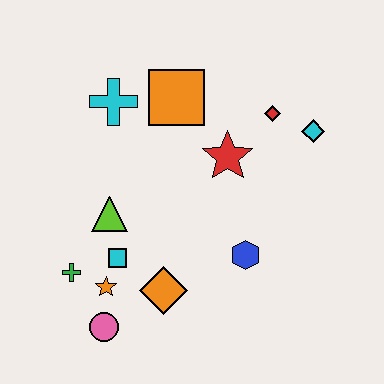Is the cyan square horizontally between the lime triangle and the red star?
Yes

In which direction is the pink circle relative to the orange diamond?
The pink circle is to the left of the orange diamond.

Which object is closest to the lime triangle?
The cyan square is closest to the lime triangle.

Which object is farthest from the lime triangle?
The cyan diamond is farthest from the lime triangle.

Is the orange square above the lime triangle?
Yes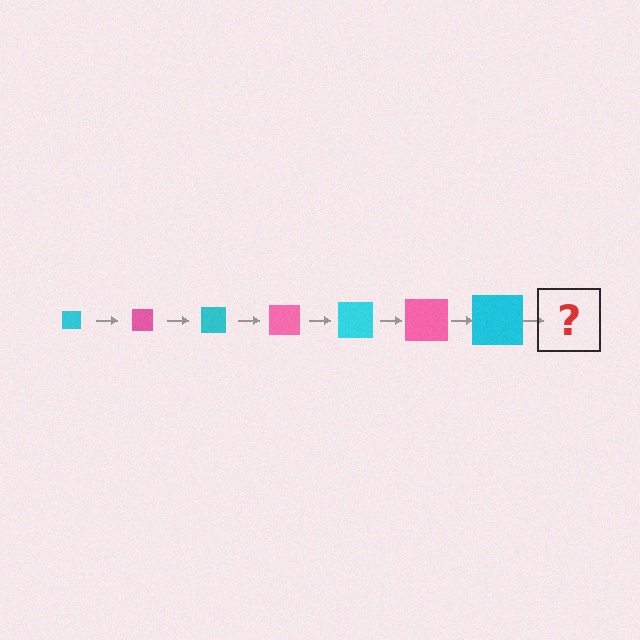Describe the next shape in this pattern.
It should be a pink square, larger than the previous one.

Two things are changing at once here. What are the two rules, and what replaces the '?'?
The two rules are that the square grows larger each step and the color cycles through cyan and pink. The '?' should be a pink square, larger than the previous one.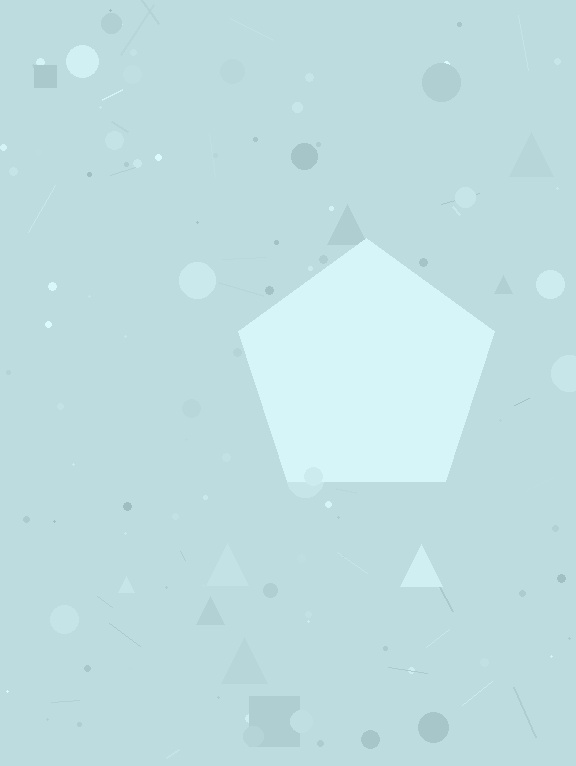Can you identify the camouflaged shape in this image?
The camouflaged shape is a pentagon.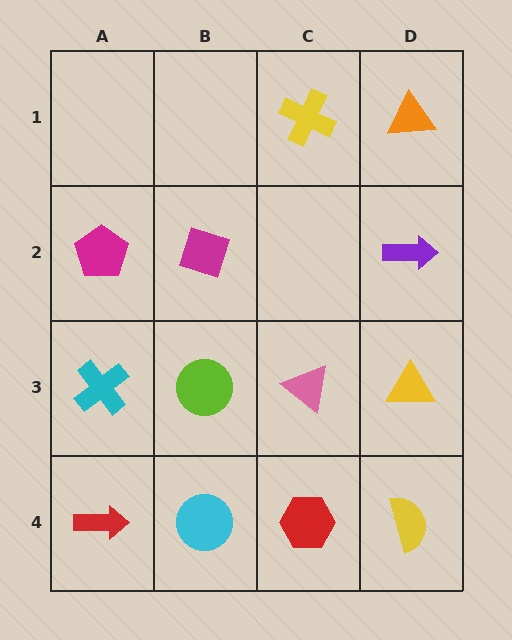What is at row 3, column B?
A lime circle.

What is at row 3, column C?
A pink triangle.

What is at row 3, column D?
A yellow triangle.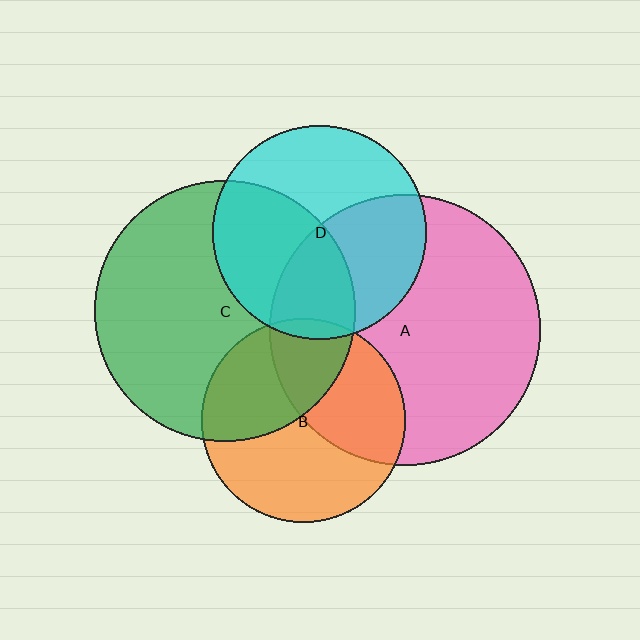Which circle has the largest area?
Circle A (pink).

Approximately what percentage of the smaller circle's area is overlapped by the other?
Approximately 5%.